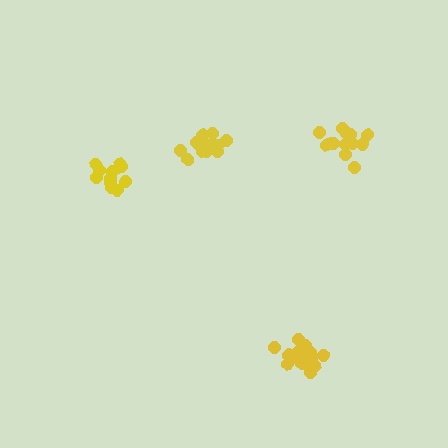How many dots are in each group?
Group 1: 14 dots, Group 2: 11 dots, Group 3: 16 dots, Group 4: 14 dots (55 total).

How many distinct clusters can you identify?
There are 4 distinct clusters.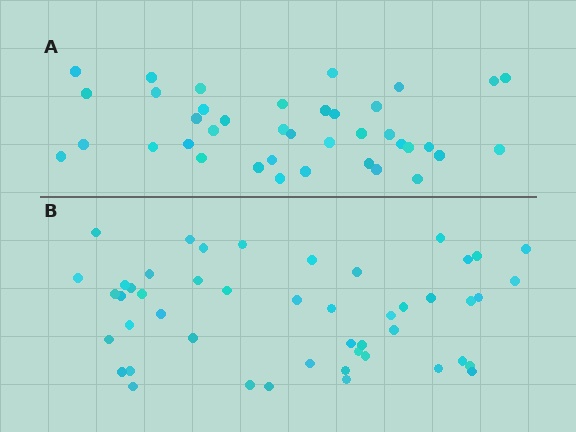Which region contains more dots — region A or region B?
Region B (the bottom region) has more dots.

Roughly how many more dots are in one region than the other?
Region B has roughly 8 or so more dots than region A.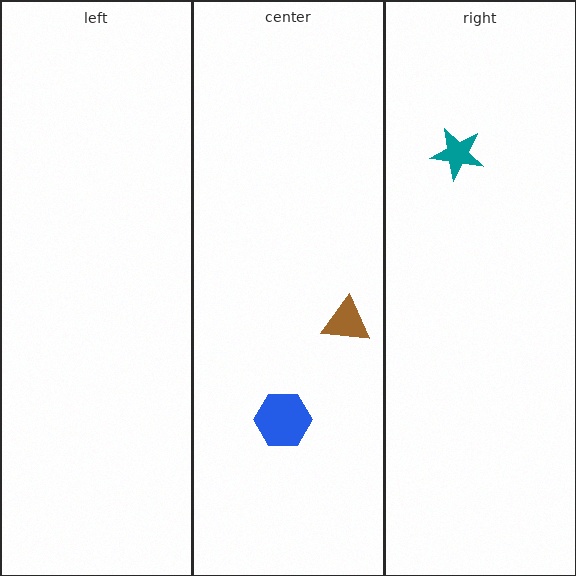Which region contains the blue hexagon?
The center region.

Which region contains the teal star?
The right region.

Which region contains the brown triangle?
The center region.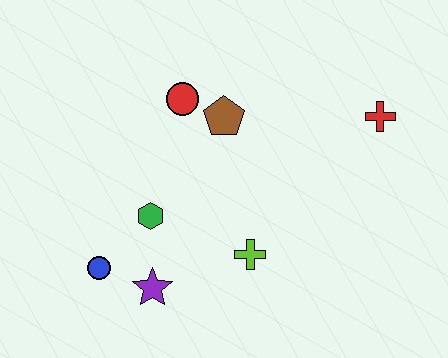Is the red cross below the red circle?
Yes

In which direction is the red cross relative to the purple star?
The red cross is to the right of the purple star.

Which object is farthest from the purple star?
The red cross is farthest from the purple star.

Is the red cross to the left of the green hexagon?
No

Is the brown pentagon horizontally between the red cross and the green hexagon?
Yes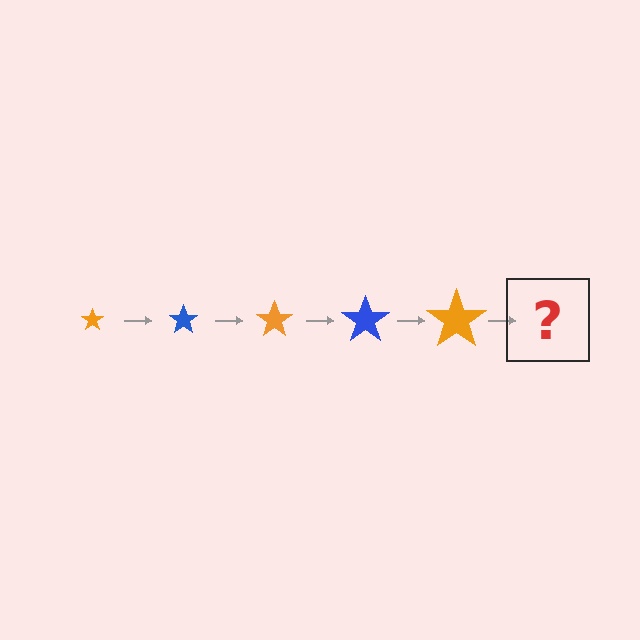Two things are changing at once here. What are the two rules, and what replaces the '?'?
The two rules are that the star grows larger each step and the color cycles through orange and blue. The '?' should be a blue star, larger than the previous one.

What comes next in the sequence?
The next element should be a blue star, larger than the previous one.